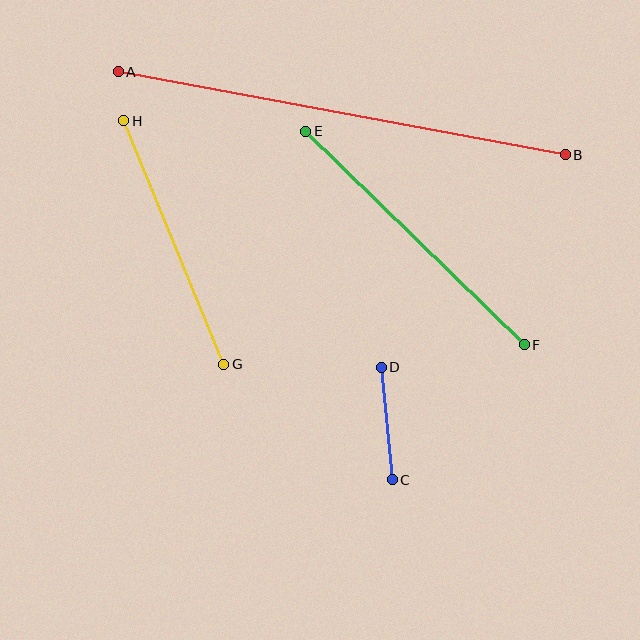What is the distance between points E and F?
The distance is approximately 305 pixels.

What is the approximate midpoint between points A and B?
The midpoint is at approximately (342, 113) pixels.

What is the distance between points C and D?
The distance is approximately 113 pixels.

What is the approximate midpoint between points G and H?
The midpoint is at approximately (174, 243) pixels.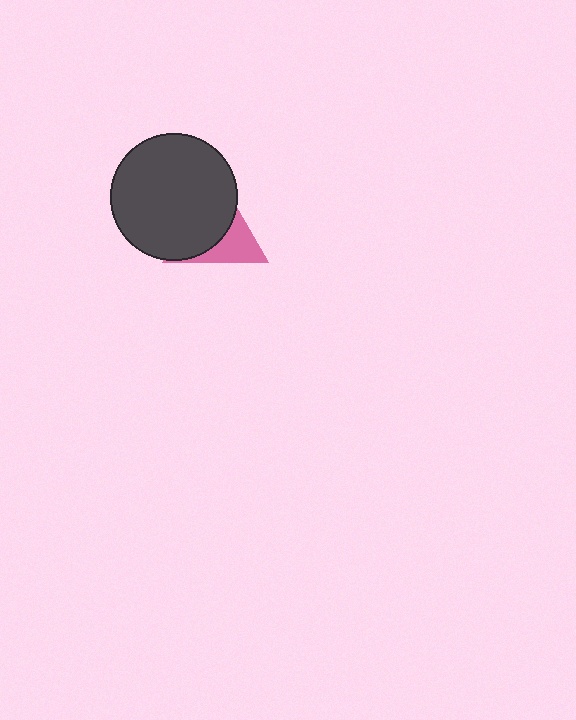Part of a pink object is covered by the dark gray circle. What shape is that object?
It is a triangle.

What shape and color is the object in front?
The object in front is a dark gray circle.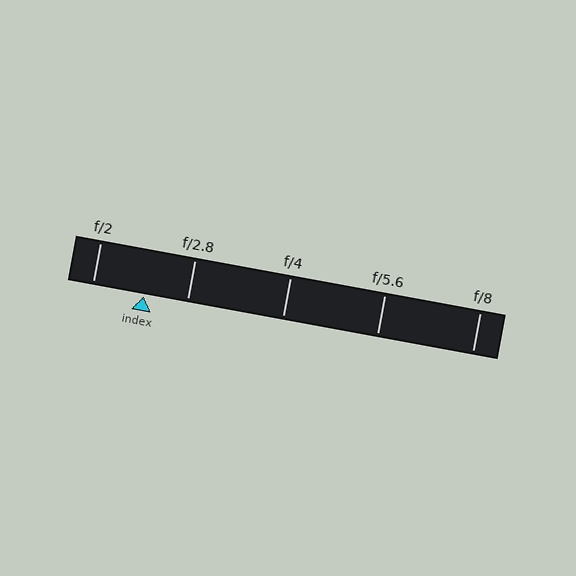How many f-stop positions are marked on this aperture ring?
There are 5 f-stop positions marked.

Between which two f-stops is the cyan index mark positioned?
The index mark is between f/2 and f/2.8.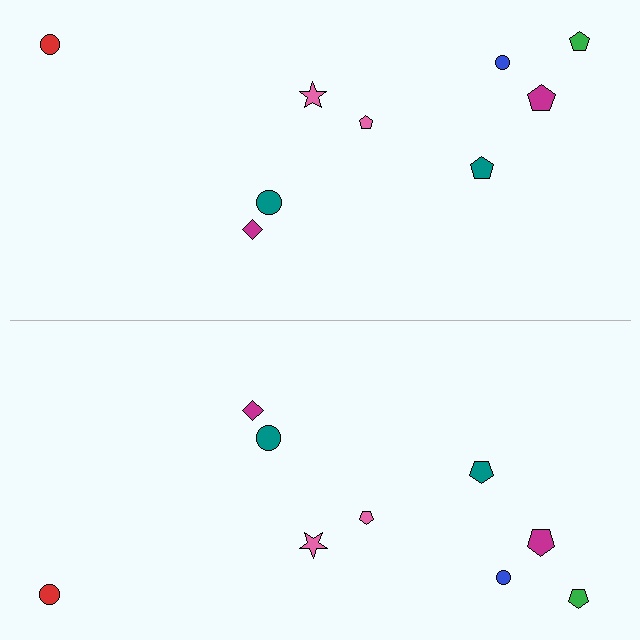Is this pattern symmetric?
Yes, this pattern has bilateral (reflection) symmetry.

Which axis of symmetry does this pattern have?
The pattern has a horizontal axis of symmetry running through the center of the image.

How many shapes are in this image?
There are 18 shapes in this image.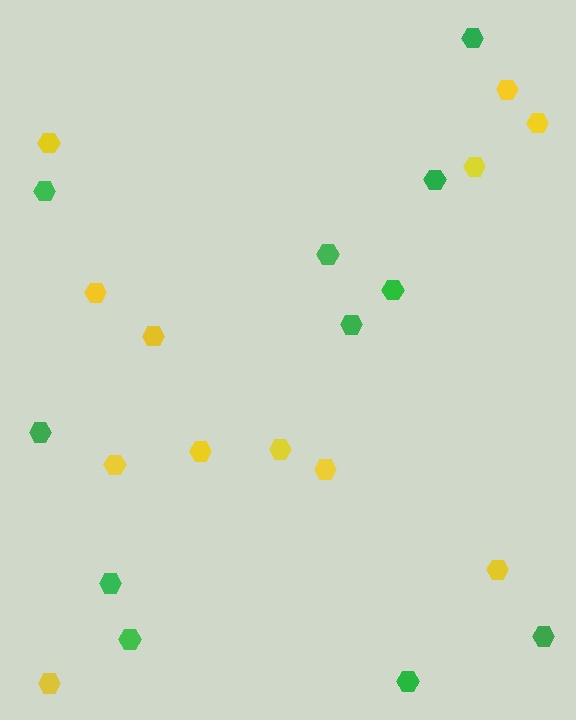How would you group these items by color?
There are 2 groups: one group of yellow hexagons (12) and one group of green hexagons (11).